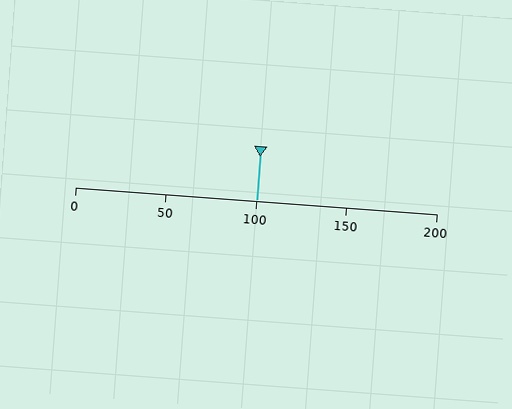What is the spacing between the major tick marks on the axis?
The major ticks are spaced 50 apart.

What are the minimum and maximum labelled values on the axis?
The axis runs from 0 to 200.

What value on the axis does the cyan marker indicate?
The marker indicates approximately 100.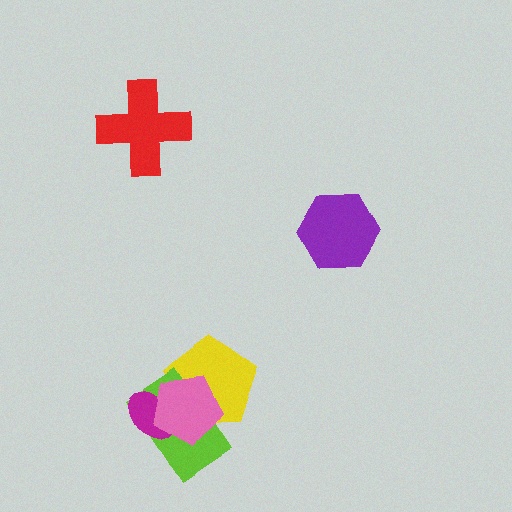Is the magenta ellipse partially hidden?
Yes, it is partially covered by another shape.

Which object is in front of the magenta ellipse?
The pink pentagon is in front of the magenta ellipse.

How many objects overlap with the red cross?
0 objects overlap with the red cross.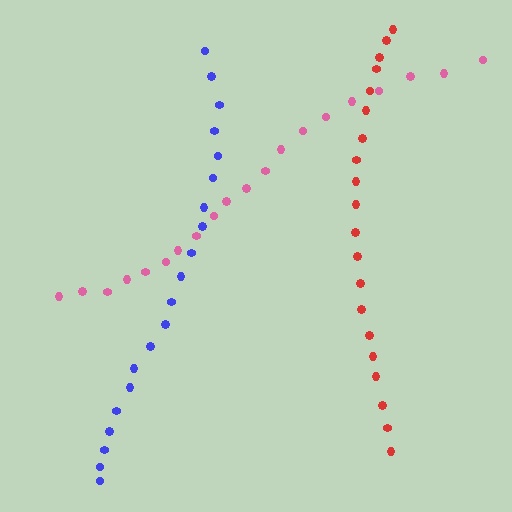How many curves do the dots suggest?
There are 3 distinct paths.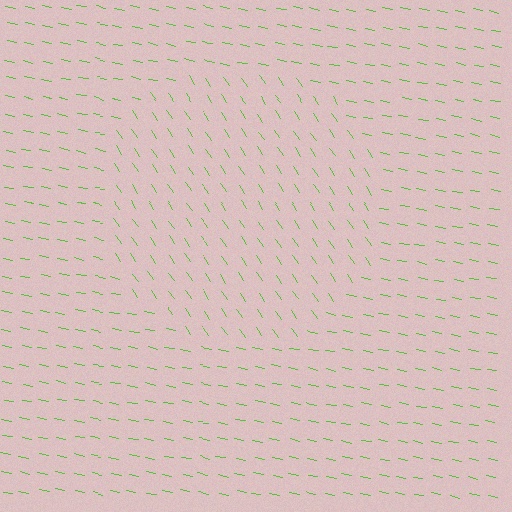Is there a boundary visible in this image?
Yes, there is a texture boundary formed by a change in line orientation.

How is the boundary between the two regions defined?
The boundary is defined purely by a change in line orientation (approximately 45 degrees difference). All lines are the same color and thickness.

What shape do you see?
I see a circle.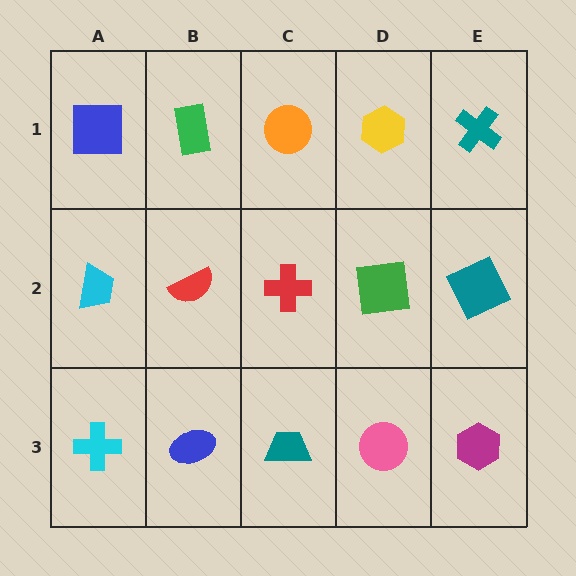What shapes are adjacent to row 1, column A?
A cyan trapezoid (row 2, column A), a green rectangle (row 1, column B).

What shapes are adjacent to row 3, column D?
A green square (row 2, column D), a teal trapezoid (row 3, column C), a magenta hexagon (row 3, column E).